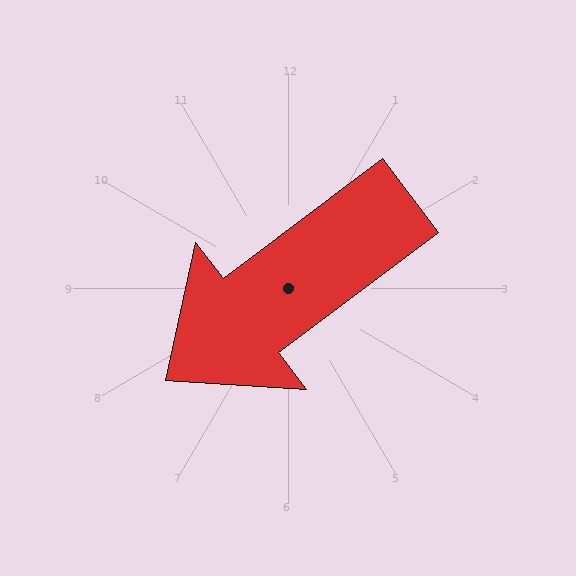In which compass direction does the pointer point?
Southwest.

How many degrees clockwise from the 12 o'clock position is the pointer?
Approximately 233 degrees.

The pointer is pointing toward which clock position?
Roughly 8 o'clock.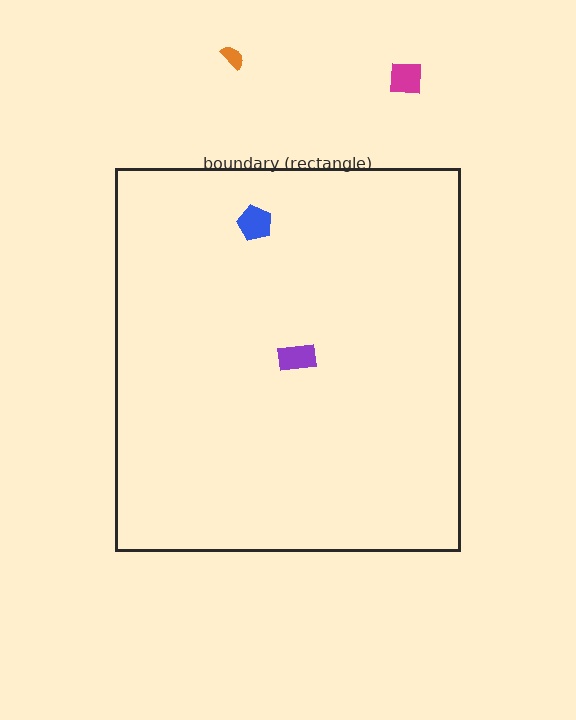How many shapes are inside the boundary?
2 inside, 2 outside.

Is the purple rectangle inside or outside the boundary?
Inside.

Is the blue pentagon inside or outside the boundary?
Inside.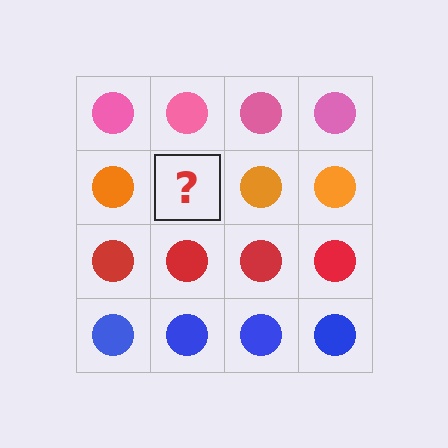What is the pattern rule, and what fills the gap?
The rule is that each row has a consistent color. The gap should be filled with an orange circle.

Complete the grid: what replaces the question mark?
The question mark should be replaced with an orange circle.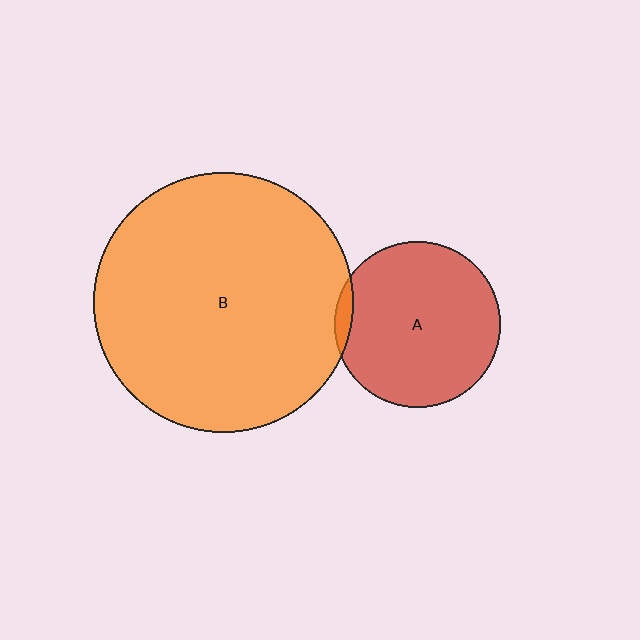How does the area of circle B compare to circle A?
Approximately 2.4 times.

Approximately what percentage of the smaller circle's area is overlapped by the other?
Approximately 5%.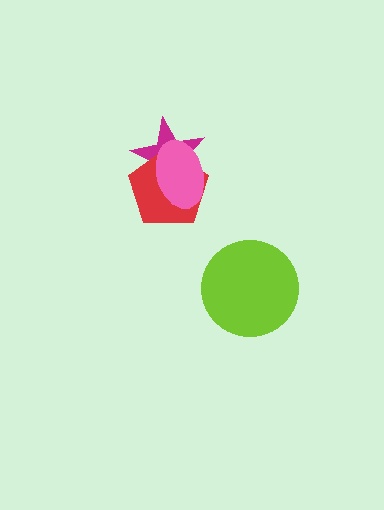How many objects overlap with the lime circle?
0 objects overlap with the lime circle.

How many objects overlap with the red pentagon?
2 objects overlap with the red pentagon.